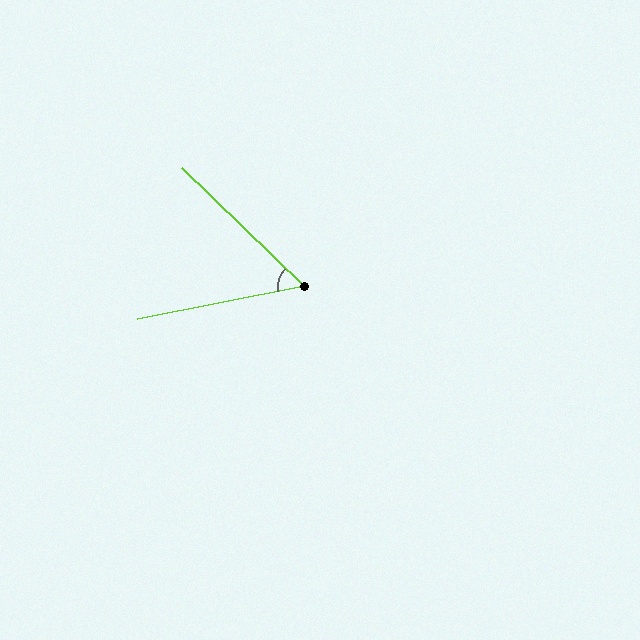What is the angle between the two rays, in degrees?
Approximately 55 degrees.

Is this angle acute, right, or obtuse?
It is acute.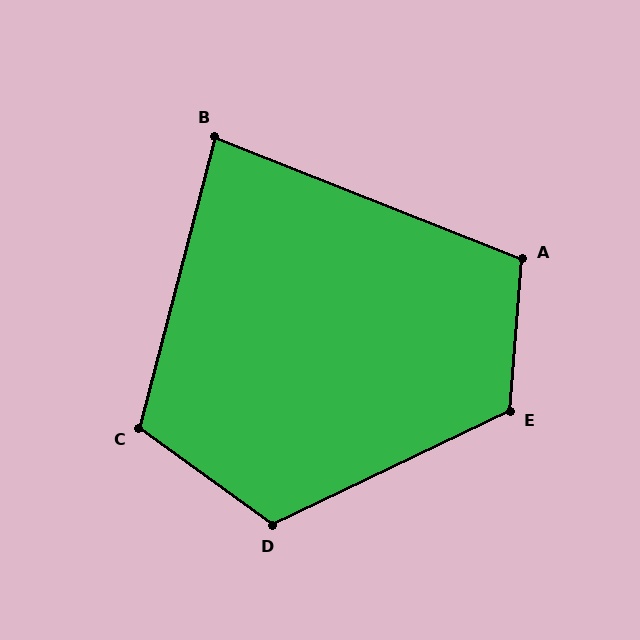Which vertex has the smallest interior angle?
B, at approximately 83 degrees.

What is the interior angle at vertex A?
Approximately 107 degrees (obtuse).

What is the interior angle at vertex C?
Approximately 111 degrees (obtuse).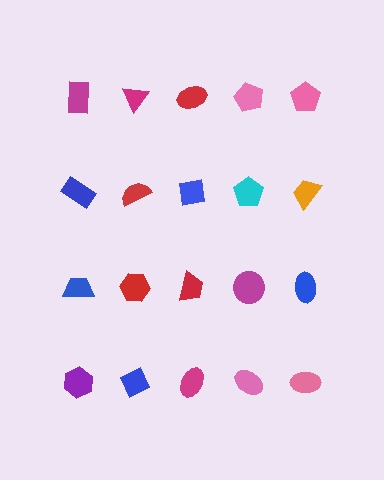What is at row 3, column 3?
A red trapezoid.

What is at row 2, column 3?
A blue square.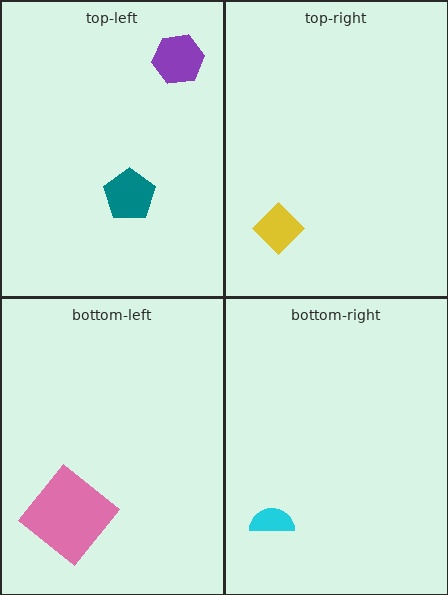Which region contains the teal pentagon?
The top-left region.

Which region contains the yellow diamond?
The top-right region.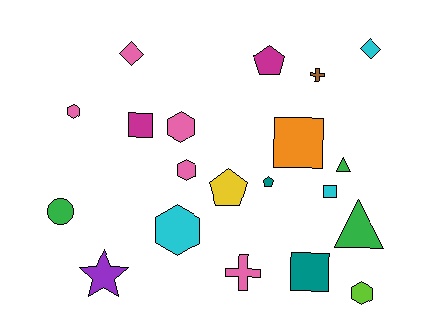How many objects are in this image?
There are 20 objects.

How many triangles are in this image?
There are 2 triangles.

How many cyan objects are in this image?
There are 3 cyan objects.